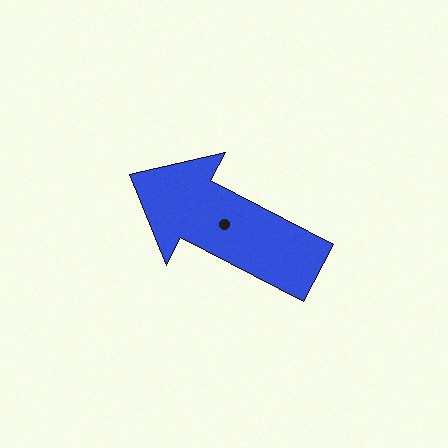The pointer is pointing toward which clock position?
Roughly 10 o'clock.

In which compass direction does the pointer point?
Northwest.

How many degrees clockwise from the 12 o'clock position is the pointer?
Approximately 297 degrees.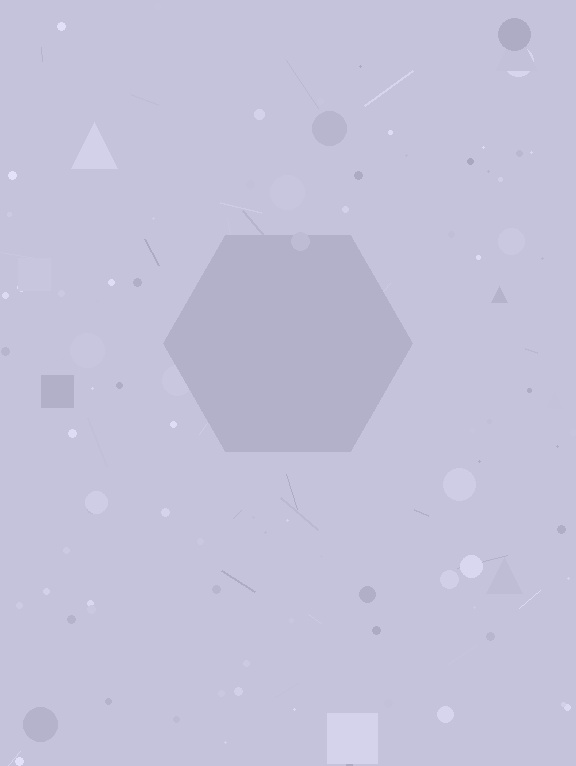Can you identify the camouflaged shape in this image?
The camouflaged shape is a hexagon.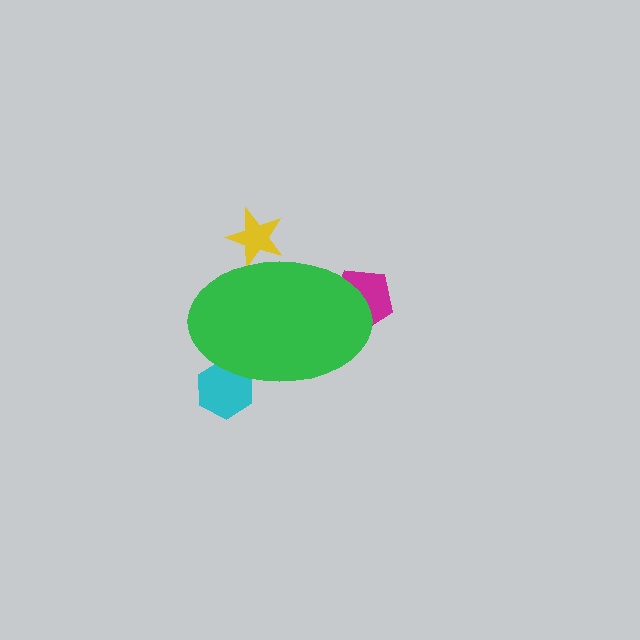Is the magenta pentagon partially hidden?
Yes, the magenta pentagon is partially hidden behind the green ellipse.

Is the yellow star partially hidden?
Yes, the yellow star is partially hidden behind the green ellipse.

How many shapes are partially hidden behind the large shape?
3 shapes are partially hidden.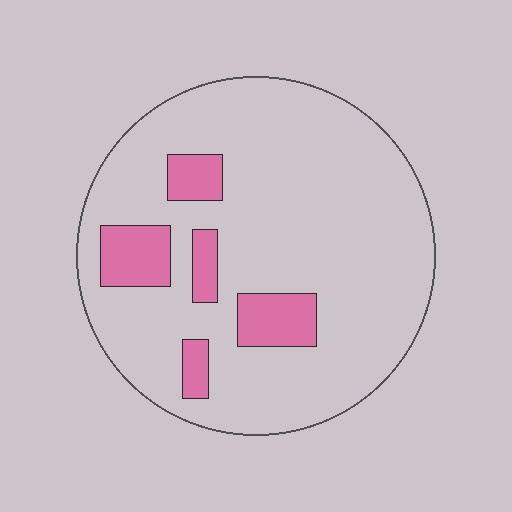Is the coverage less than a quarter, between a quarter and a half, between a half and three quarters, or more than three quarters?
Less than a quarter.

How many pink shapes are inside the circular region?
5.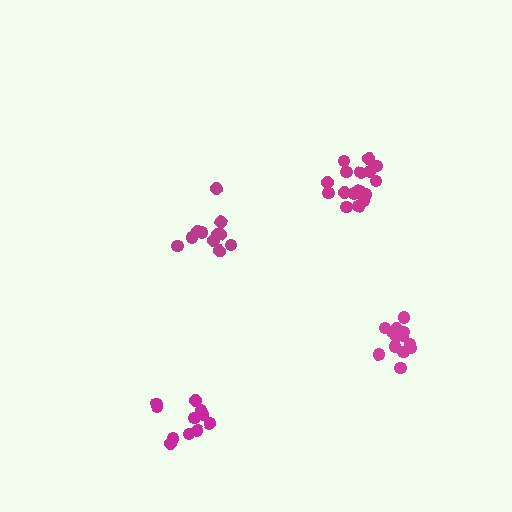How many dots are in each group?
Group 1: 11 dots, Group 2: 13 dots, Group 3: 16 dots, Group 4: 11 dots (51 total).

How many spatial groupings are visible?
There are 4 spatial groupings.